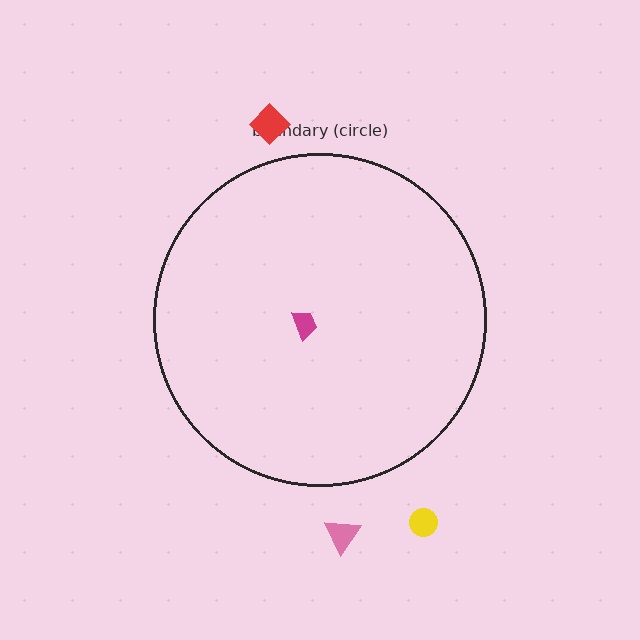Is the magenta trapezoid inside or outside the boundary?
Inside.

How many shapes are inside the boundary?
1 inside, 3 outside.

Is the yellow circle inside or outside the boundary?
Outside.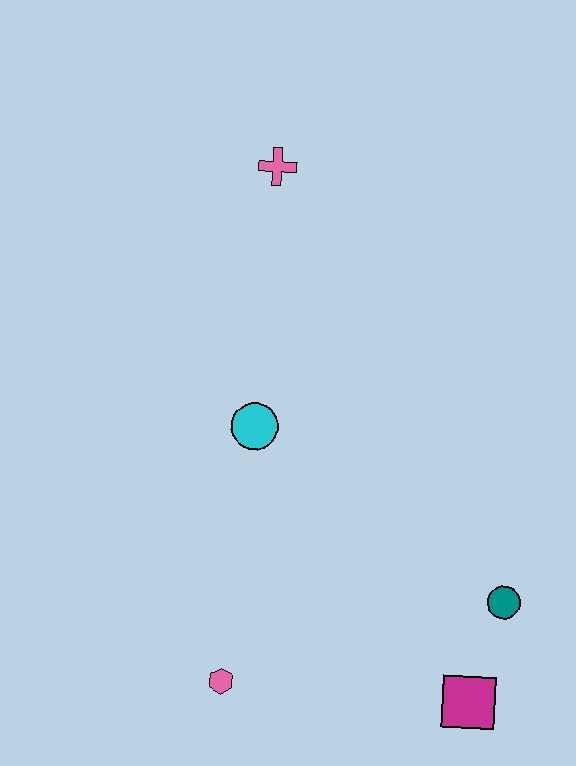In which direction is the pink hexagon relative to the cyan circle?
The pink hexagon is below the cyan circle.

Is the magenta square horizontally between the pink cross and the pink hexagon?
No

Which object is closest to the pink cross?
The cyan circle is closest to the pink cross.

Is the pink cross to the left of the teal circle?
Yes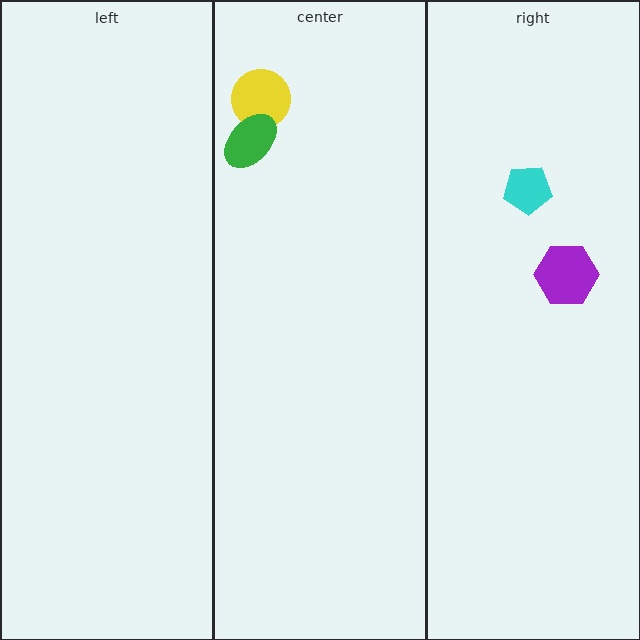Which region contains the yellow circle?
The center region.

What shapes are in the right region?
The purple hexagon, the cyan pentagon.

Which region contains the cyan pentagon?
The right region.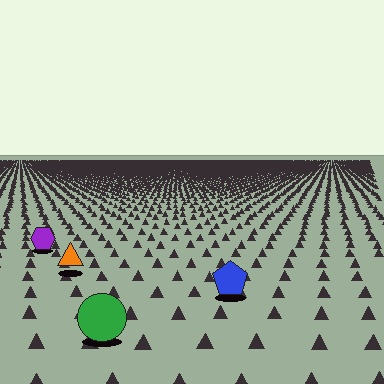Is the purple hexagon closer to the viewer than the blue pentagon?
No. The blue pentagon is closer — you can tell from the texture gradient: the ground texture is coarser near it.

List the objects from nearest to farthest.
From nearest to farthest: the green circle, the blue pentagon, the orange triangle, the purple hexagon.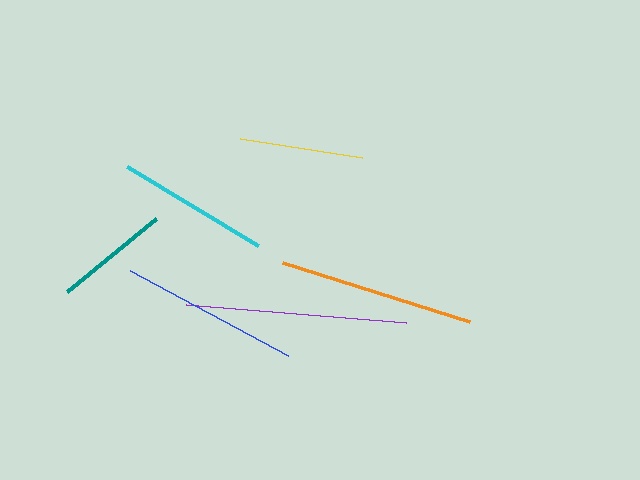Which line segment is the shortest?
The teal line is the shortest at approximately 115 pixels.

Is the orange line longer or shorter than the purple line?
The purple line is longer than the orange line.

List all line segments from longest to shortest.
From longest to shortest: purple, orange, blue, cyan, yellow, teal.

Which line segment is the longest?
The purple line is the longest at approximately 221 pixels.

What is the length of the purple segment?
The purple segment is approximately 221 pixels long.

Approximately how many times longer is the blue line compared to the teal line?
The blue line is approximately 1.6 times the length of the teal line.